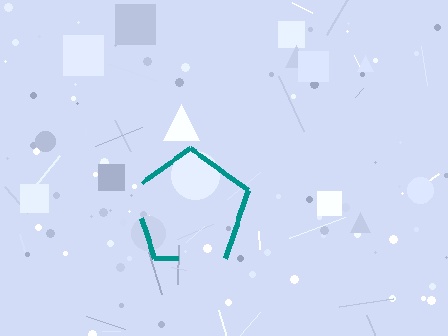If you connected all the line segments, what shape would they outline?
They would outline a pentagon.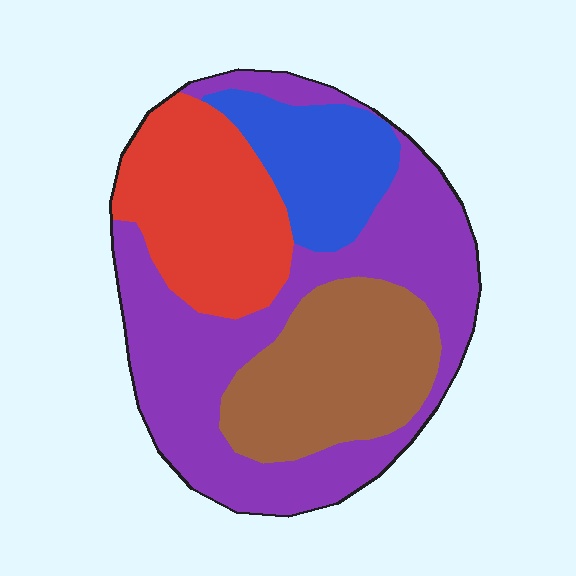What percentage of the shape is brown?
Brown covers about 20% of the shape.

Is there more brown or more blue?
Brown.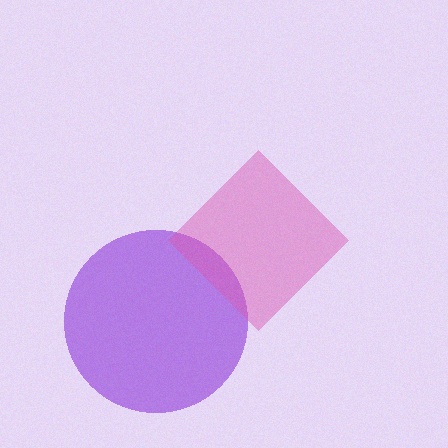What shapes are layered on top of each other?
The layered shapes are: a purple circle, a pink diamond.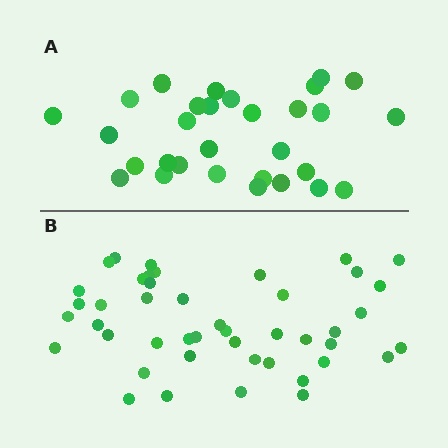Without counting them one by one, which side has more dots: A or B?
Region B (the bottom region) has more dots.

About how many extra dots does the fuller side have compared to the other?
Region B has approximately 15 more dots than region A.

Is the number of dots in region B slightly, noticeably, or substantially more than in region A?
Region B has substantially more. The ratio is roughly 1.5 to 1.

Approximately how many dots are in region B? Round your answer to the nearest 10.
About 40 dots. (The exact count is 45, which rounds to 40.)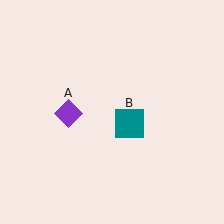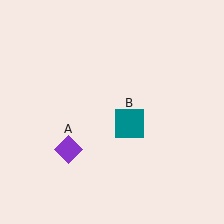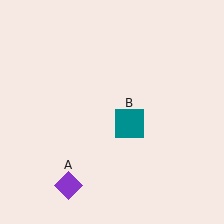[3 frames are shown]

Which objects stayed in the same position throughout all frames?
Teal square (object B) remained stationary.